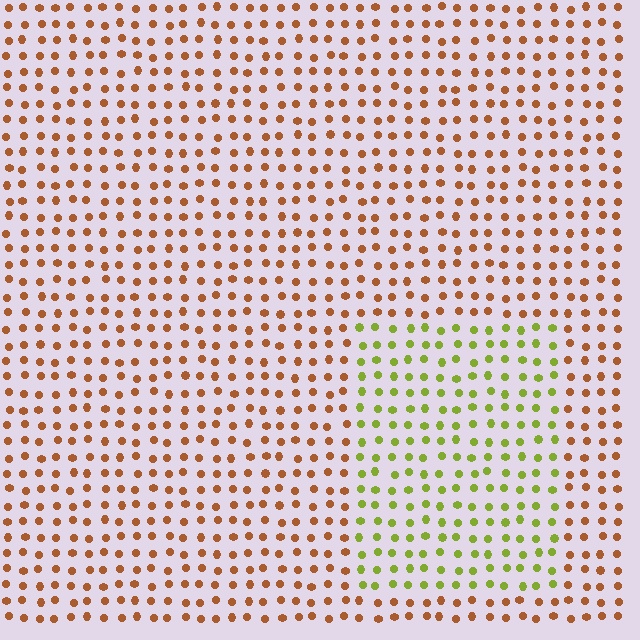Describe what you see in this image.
The image is filled with small brown elements in a uniform arrangement. A rectangle-shaped region is visible where the elements are tinted to a slightly different hue, forming a subtle color boundary.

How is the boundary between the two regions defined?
The boundary is defined purely by a slight shift in hue (about 59 degrees). Spacing, size, and orientation are identical on both sides.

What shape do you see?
I see a rectangle.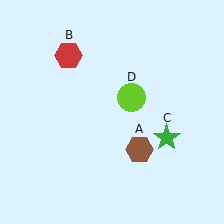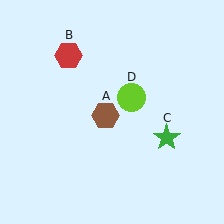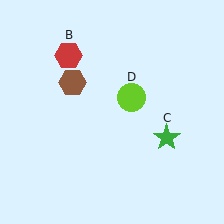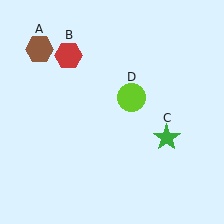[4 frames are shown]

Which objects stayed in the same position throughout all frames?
Red hexagon (object B) and green star (object C) and lime circle (object D) remained stationary.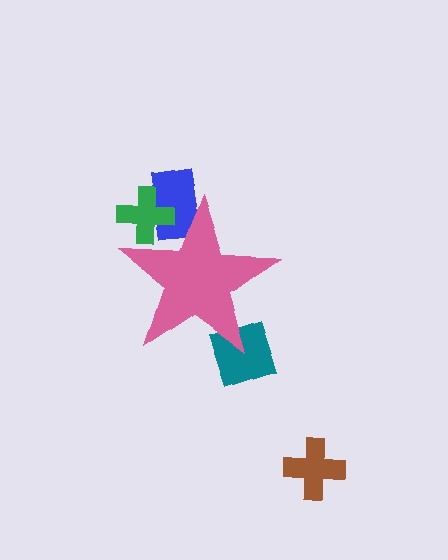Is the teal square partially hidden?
Yes, the teal square is partially hidden behind the pink star.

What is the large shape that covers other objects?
A pink star.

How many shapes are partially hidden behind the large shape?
3 shapes are partially hidden.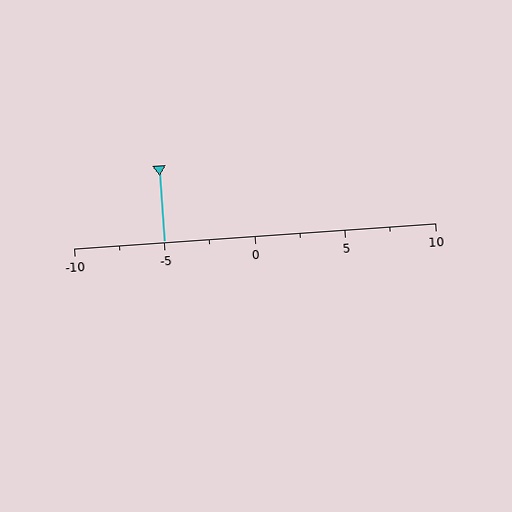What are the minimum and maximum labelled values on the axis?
The axis runs from -10 to 10.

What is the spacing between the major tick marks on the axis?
The major ticks are spaced 5 apart.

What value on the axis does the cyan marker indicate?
The marker indicates approximately -5.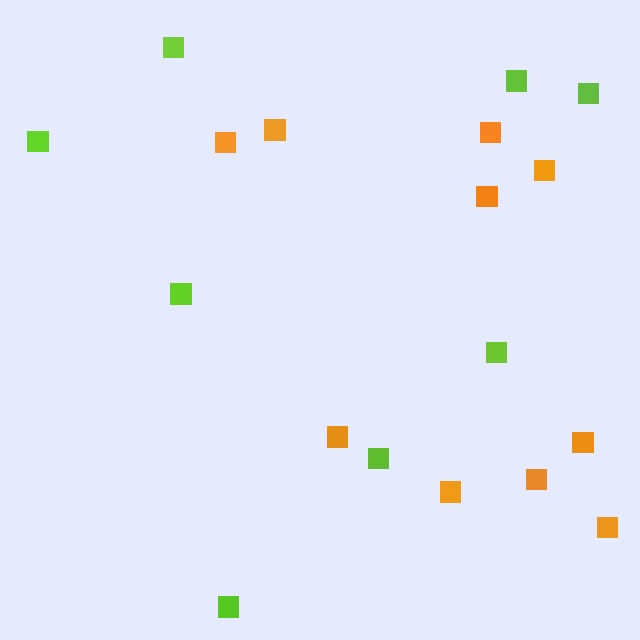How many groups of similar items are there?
There are 2 groups: one group of orange squares (10) and one group of lime squares (8).